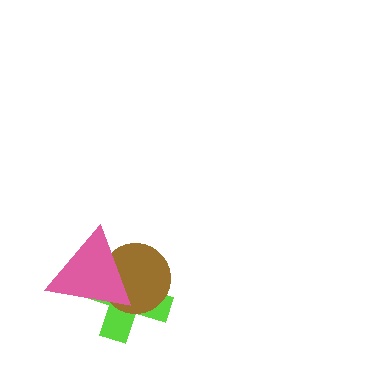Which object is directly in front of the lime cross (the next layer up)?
The brown circle is directly in front of the lime cross.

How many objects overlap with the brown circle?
2 objects overlap with the brown circle.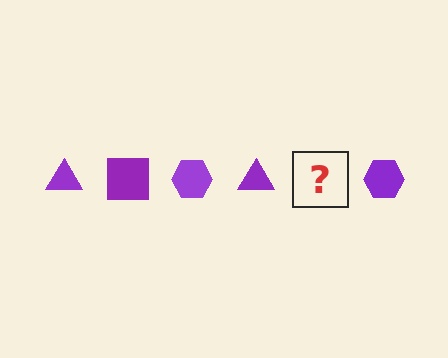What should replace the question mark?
The question mark should be replaced with a purple square.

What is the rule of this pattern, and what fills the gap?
The rule is that the pattern cycles through triangle, square, hexagon shapes in purple. The gap should be filled with a purple square.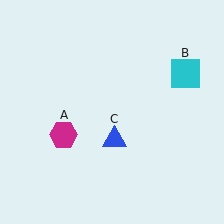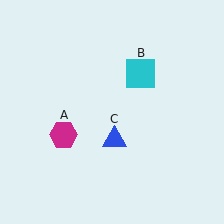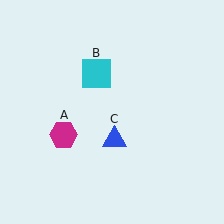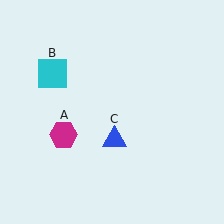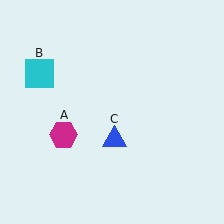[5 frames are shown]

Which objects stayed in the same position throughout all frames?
Magenta hexagon (object A) and blue triangle (object C) remained stationary.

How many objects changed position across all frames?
1 object changed position: cyan square (object B).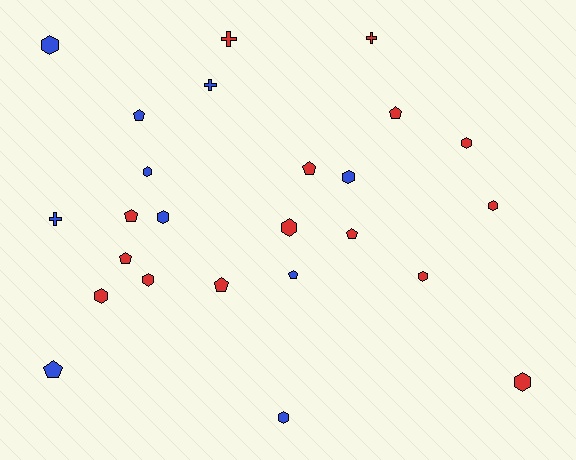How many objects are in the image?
There are 25 objects.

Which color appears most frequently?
Red, with 15 objects.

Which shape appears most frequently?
Hexagon, with 12 objects.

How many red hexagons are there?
There are 7 red hexagons.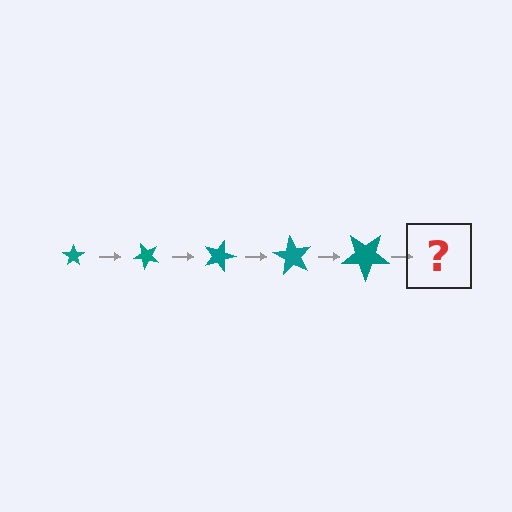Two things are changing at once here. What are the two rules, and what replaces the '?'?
The two rules are that the star grows larger each step and it rotates 45 degrees each step. The '?' should be a star, larger than the previous one and rotated 225 degrees from the start.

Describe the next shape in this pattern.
It should be a star, larger than the previous one and rotated 225 degrees from the start.